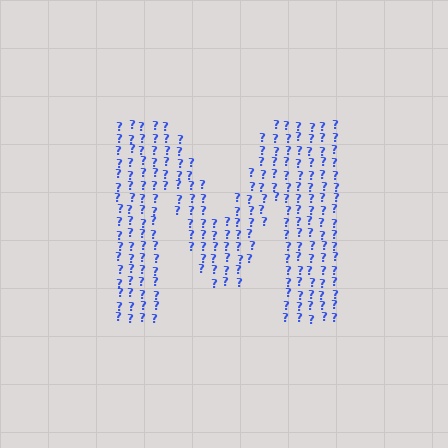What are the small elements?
The small elements are question marks.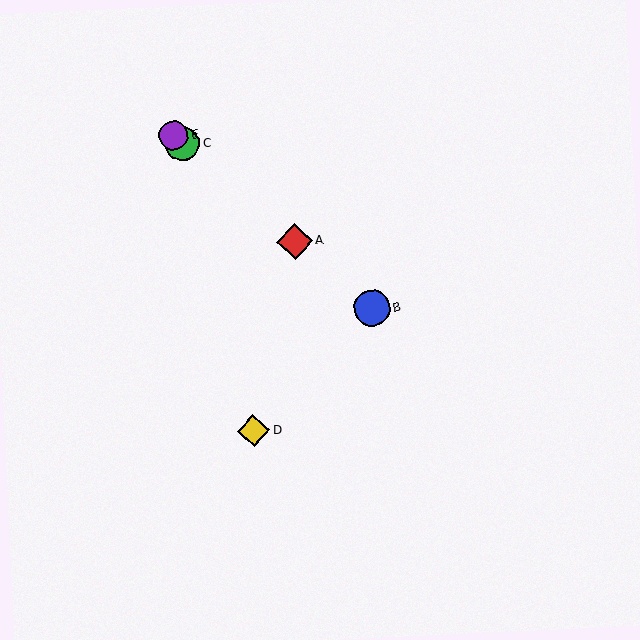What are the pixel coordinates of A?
Object A is at (295, 241).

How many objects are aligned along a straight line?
4 objects (A, B, C, E) are aligned along a straight line.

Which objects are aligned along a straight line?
Objects A, B, C, E are aligned along a straight line.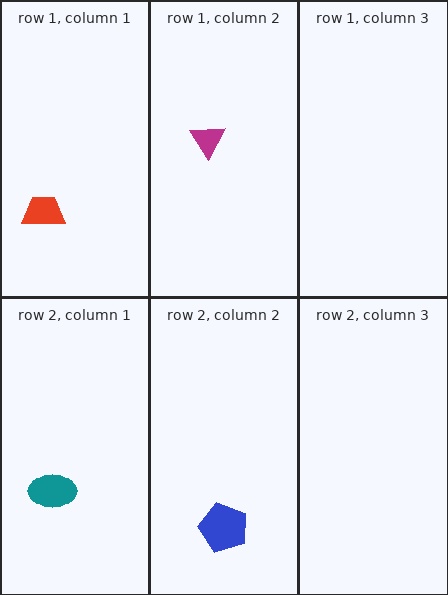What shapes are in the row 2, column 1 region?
The teal ellipse.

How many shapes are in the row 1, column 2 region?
1.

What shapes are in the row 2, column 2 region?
The blue pentagon.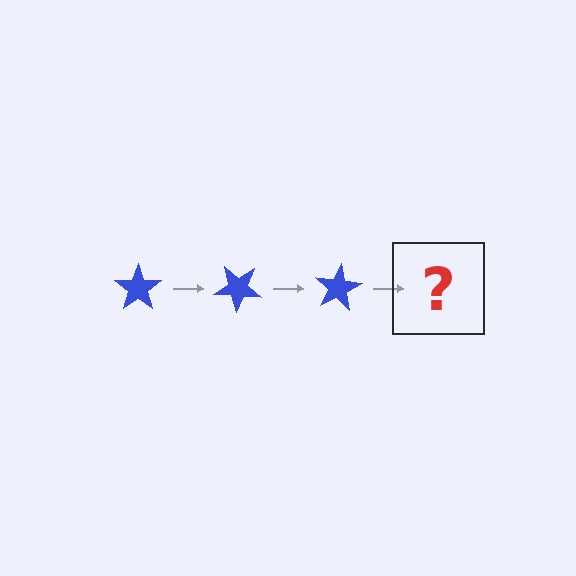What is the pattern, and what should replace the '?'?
The pattern is that the star rotates 40 degrees each step. The '?' should be a blue star rotated 120 degrees.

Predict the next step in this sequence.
The next step is a blue star rotated 120 degrees.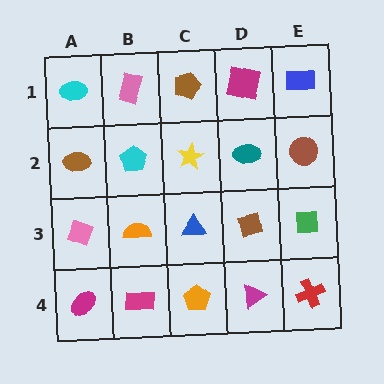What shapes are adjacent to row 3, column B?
A cyan pentagon (row 2, column B), a magenta rectangle (row 4, column B), a pink diamond (row 3, column A), a blue triangle (row 3, column C).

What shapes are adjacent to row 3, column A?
A brown ellipse (row 2, column A), a magenta ellipse (row 4, column A), an orange semicircle (row 3, column B).